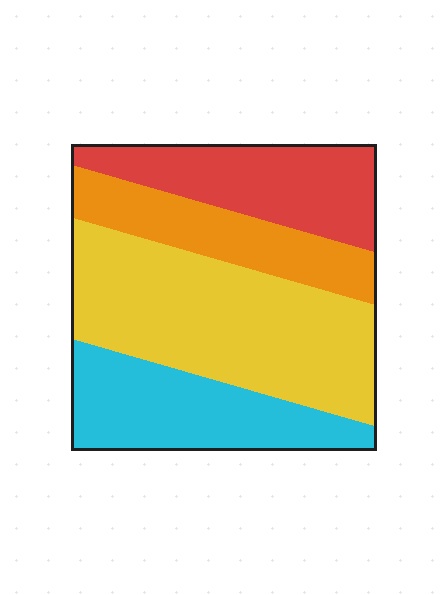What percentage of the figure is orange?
Orange covers 17% of the figure.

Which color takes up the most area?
Yellow, at roughly 40%.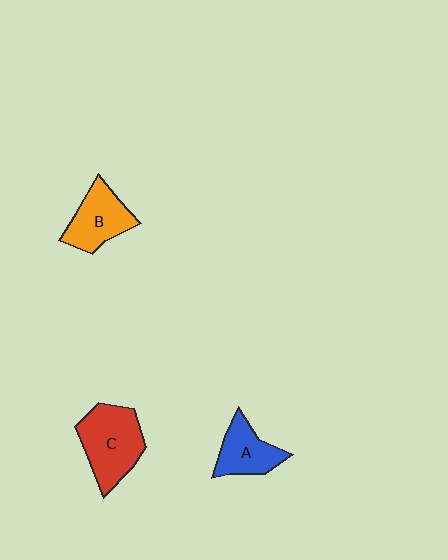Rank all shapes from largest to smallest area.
From largest to smallest: C (red), B (orange), A (blue).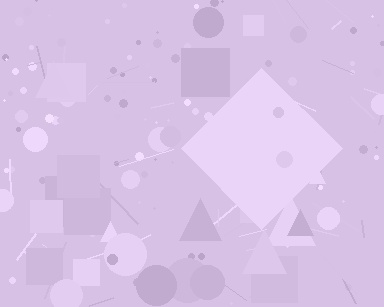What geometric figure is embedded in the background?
A diamond is embedded in the background.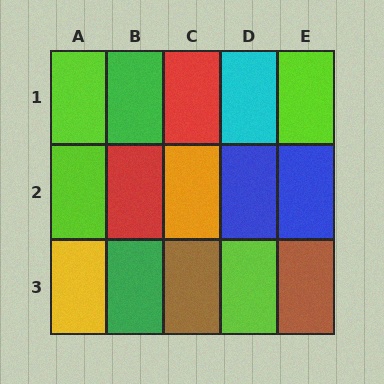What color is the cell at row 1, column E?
Lime.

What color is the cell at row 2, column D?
Blue.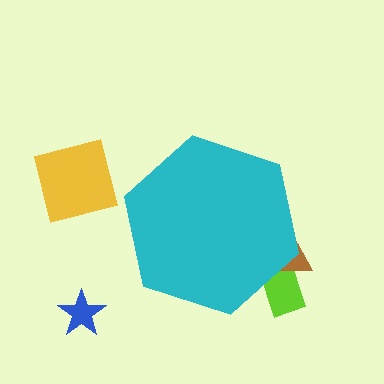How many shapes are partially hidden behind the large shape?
2 shapes are partially hidden.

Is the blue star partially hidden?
No, the blue star is fully visible.